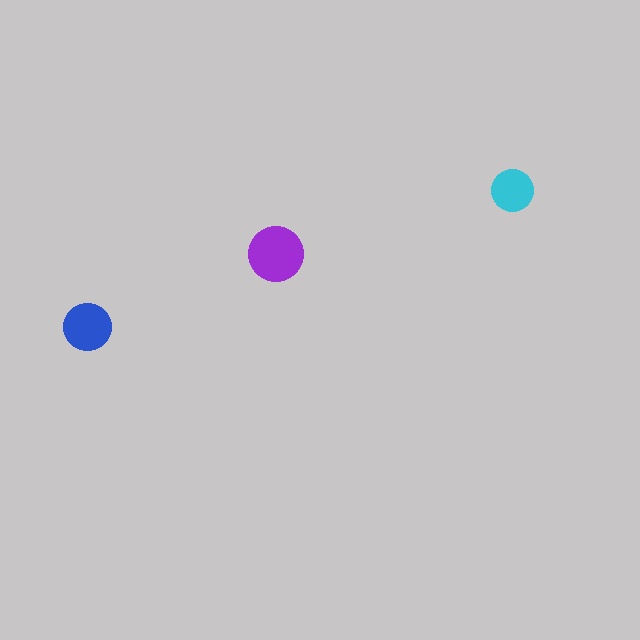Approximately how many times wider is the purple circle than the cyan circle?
About 1.5 times wider.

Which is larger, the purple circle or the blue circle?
The purple one.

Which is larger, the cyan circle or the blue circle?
The blue one.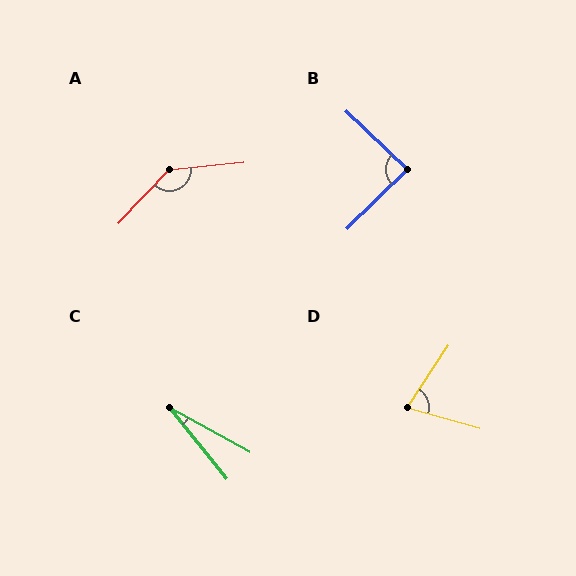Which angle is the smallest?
C, at approximately 22 degrees.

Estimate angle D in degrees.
Approximately 71 degrees.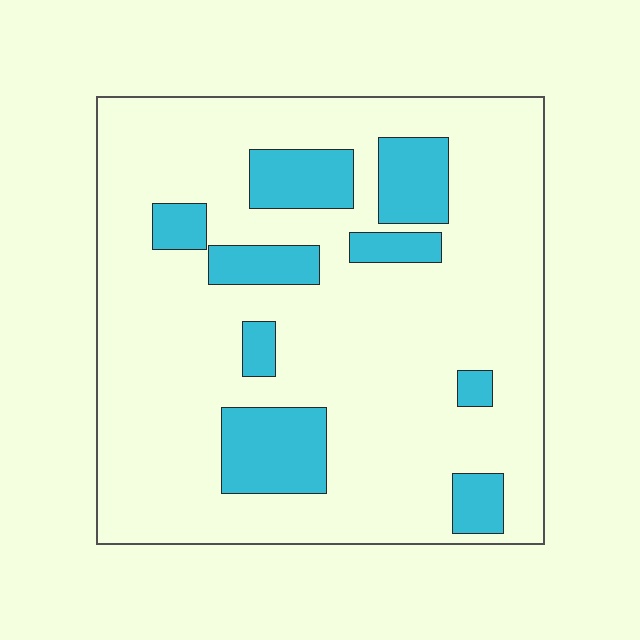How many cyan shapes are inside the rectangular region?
9.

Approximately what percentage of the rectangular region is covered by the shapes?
Approximately 20%.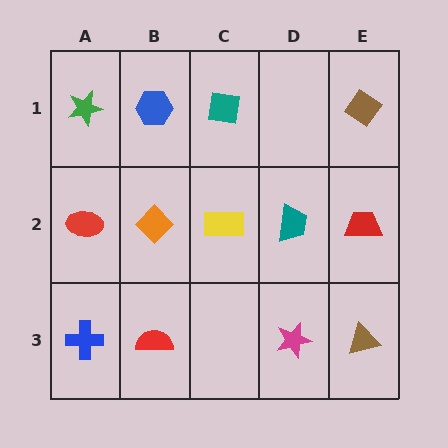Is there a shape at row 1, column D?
No, that cell is empty.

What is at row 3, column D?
A magenta star.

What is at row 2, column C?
A yellow rectangle.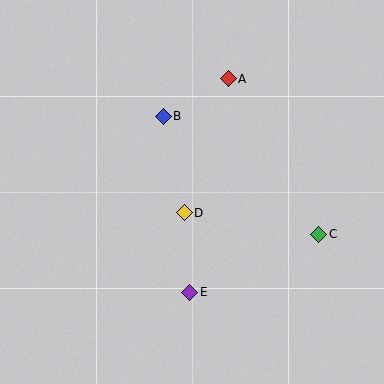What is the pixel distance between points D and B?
The distance between D and B is 99 pixels.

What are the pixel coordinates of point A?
Point A is at (228, 79).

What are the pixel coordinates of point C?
Point C is at (319, 234).